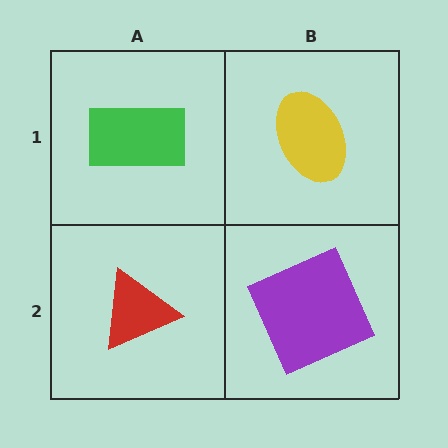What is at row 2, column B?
A purple square.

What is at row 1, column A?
A green rectangle.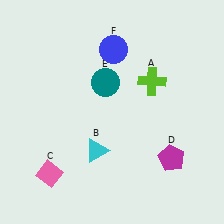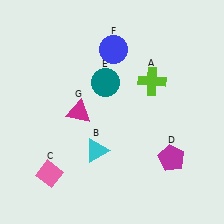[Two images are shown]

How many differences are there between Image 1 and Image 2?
There is 1 difference between the two images.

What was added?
A magenta triangle (G) was added in Image 2.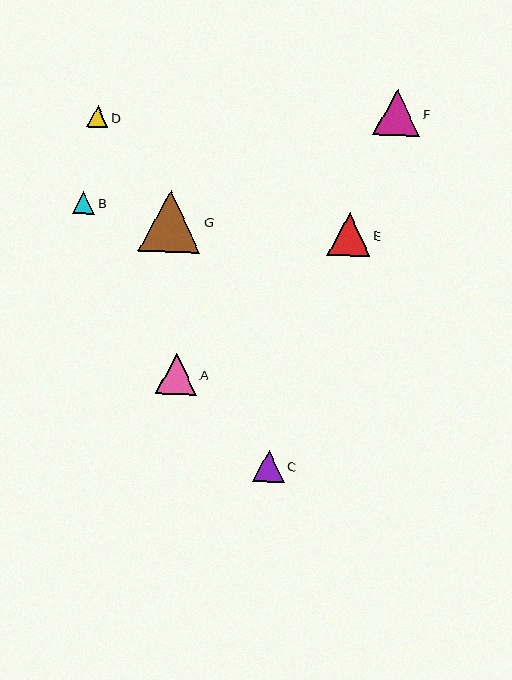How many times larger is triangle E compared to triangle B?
Triangle E is approximately 1.9 times the size of triangle B.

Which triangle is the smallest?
Triangle D is the smallest with a size of approximately 22 pixels.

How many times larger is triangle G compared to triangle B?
Triangle G is approximately 2.8 times the size of triangle B.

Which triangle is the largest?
Triangle G is the largest with a size of approximately 63 pixels.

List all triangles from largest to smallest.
From largest to smallest: G, F, E, A, C, B, D.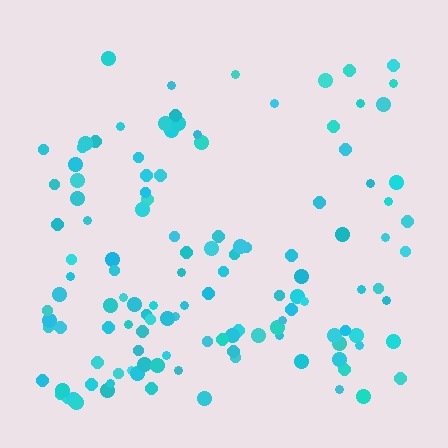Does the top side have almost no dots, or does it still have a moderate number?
Still a moderate number, just noticeably fewer than the bottom.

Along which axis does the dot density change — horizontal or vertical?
Vertical.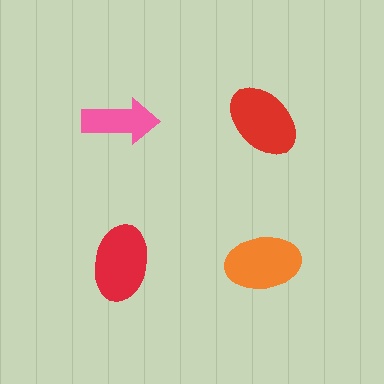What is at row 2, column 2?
An orange ellipse.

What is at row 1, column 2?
A red ellipse.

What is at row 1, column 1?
A pink arrow.